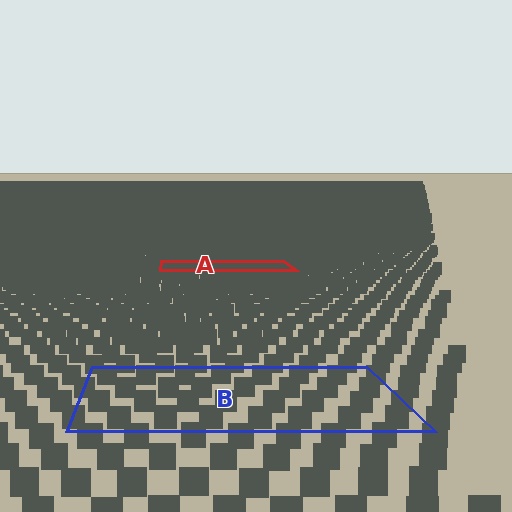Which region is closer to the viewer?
Region B is closer. The texture elements there are larger and more spread out.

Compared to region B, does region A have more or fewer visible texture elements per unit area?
Region A has more texture elements per unit area — they are packed more densely because it is farther away.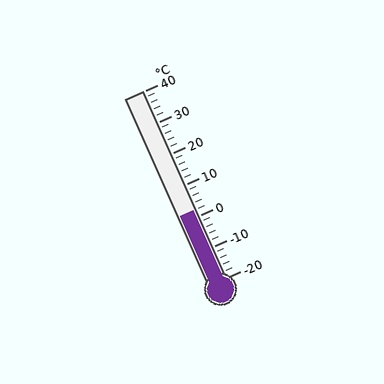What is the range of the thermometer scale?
The thermometer scale ranges from -20°C to 40°C.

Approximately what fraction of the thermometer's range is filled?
The thermometer is filled to approximately 35% of its range.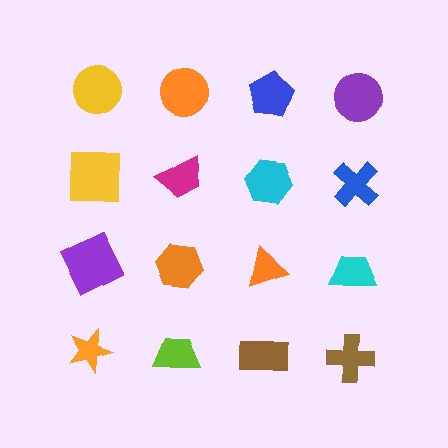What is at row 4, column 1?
An orange star.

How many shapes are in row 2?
4 shapes.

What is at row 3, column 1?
A purple square.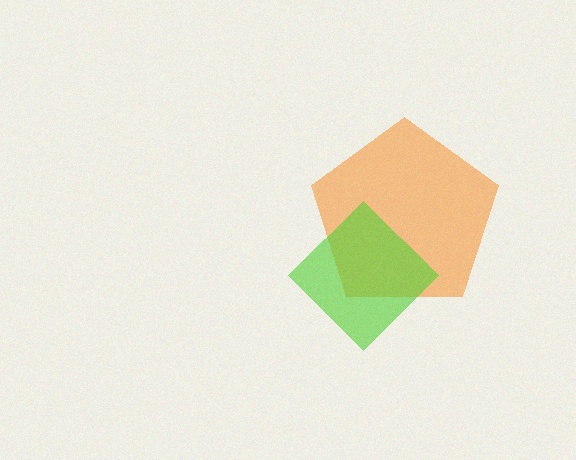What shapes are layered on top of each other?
The layered shapes are: an orange pentagon, a lime diamond.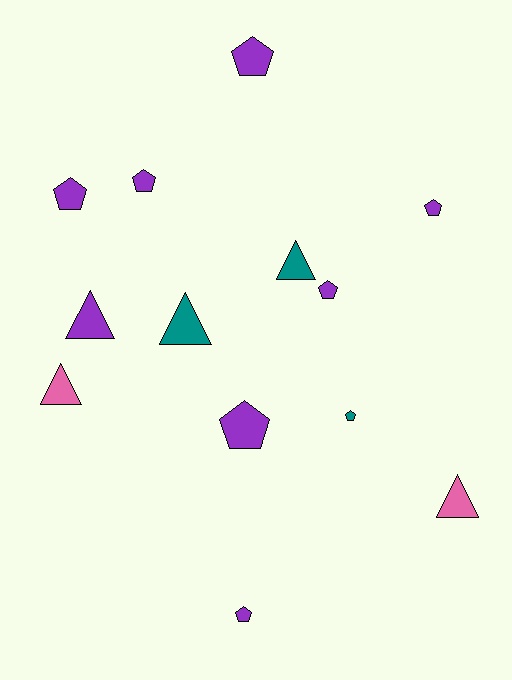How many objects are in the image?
There are 13 objects.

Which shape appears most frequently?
Pentagon, with 8 objects.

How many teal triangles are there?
There are 2 teal triangles.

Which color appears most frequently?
Purple, with 8 objects.